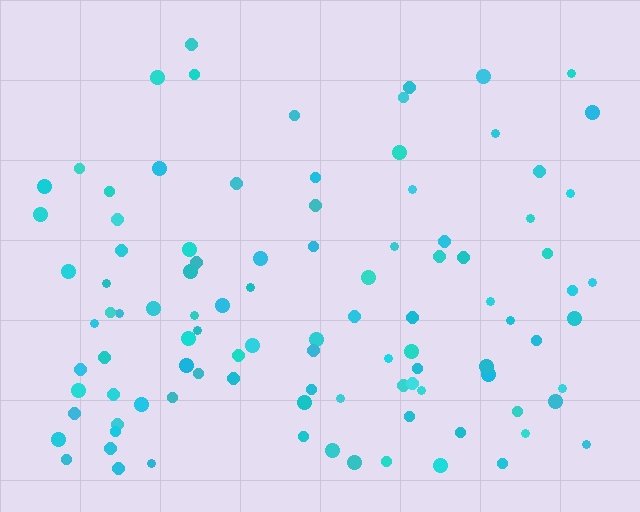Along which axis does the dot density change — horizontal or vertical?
Vertical.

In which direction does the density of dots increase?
From top to bottom, with the bottom side densest.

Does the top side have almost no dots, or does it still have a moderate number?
Still a moderate number, just noticeably fewer than the bottom.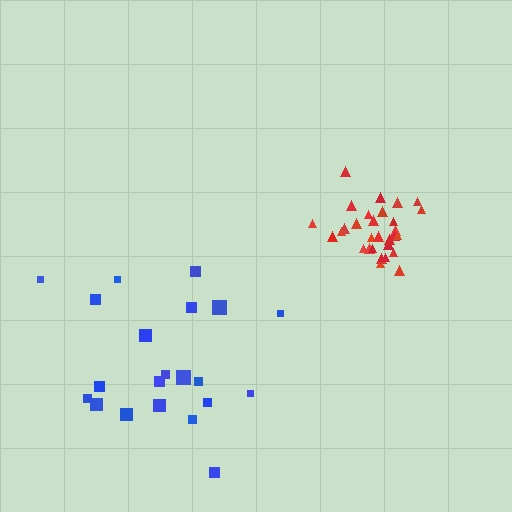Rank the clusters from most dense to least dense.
red, blue.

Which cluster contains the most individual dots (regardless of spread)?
Red (31).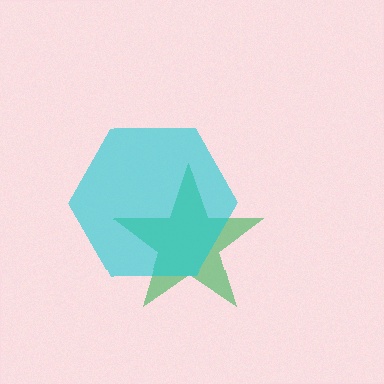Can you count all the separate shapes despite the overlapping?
Yes, there are 2 separate shapes.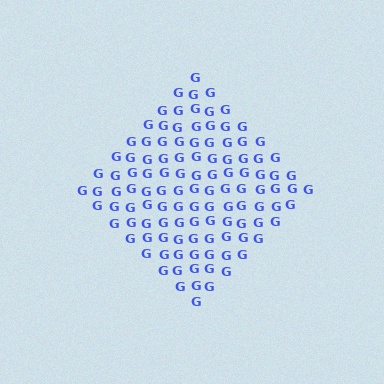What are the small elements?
The small elements are letter G's.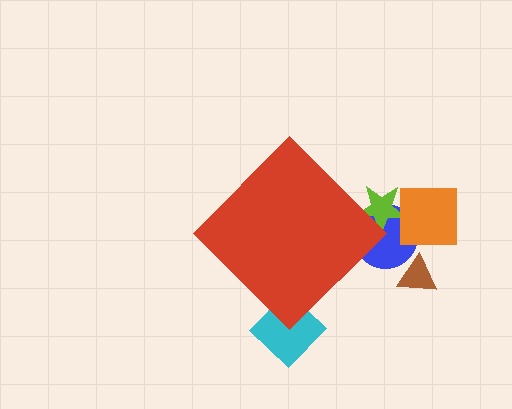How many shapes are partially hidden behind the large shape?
3 shapes are partially hidden.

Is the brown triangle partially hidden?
No, the brown triangle is fully visible.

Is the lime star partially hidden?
Yes, the lime star is partially hidden behind the red diamond.